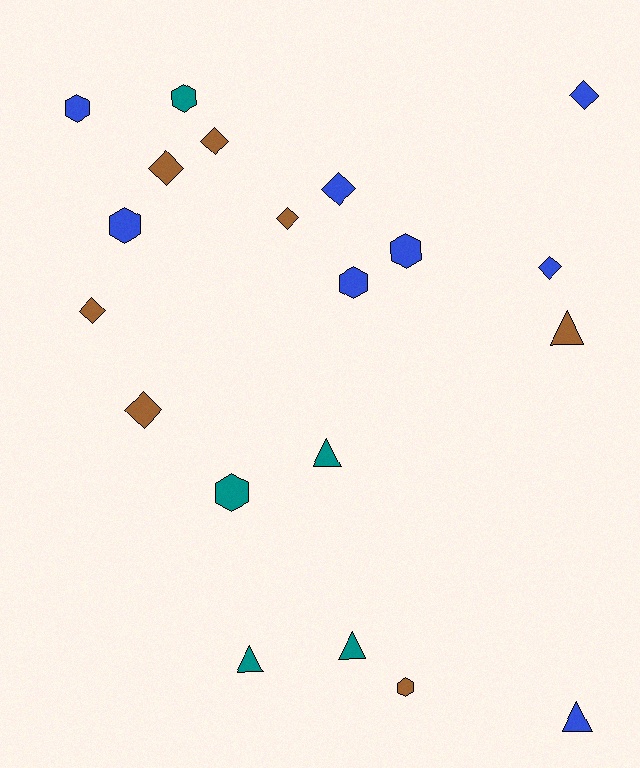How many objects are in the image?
There are 20 objects.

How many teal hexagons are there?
There are 2 teal hexagons.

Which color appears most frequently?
Blue, with 8 objects.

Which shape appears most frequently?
Diamond, with 8 objects.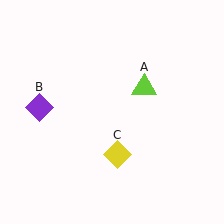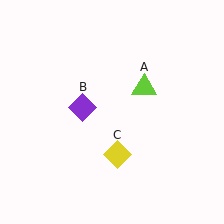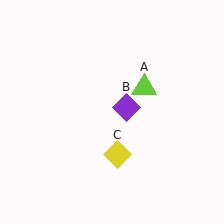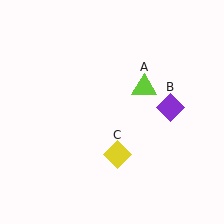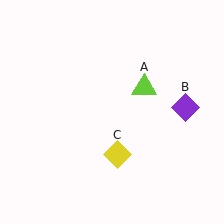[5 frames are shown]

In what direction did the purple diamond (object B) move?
The purple diamond (object B) moved right.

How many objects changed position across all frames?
1 object changed position: purple diamond (object B).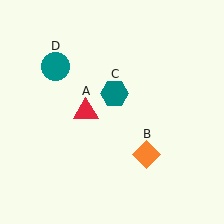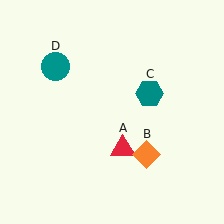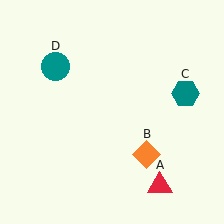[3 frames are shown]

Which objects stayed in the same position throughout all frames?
Orange diamond (object B) and teal circle (object D) remained stationary.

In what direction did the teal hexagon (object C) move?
The teal hexagon (object C) moved right.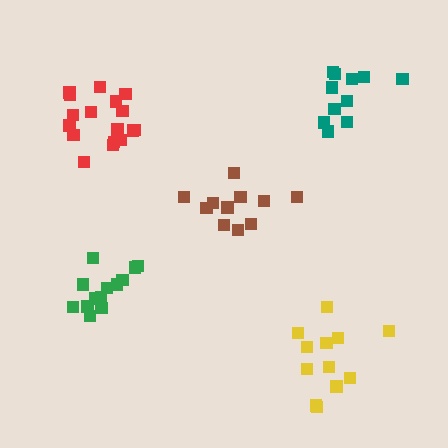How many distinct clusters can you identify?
There are 5 distinct clusters.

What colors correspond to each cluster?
The clusters are colored: red, brown, green, teal, yellow.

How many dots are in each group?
Group 1: 17 dots, Group 2: 11 dots, Group 3: 13 dots, Group 4: 11 dots, Group 5: 12 dots (64 total).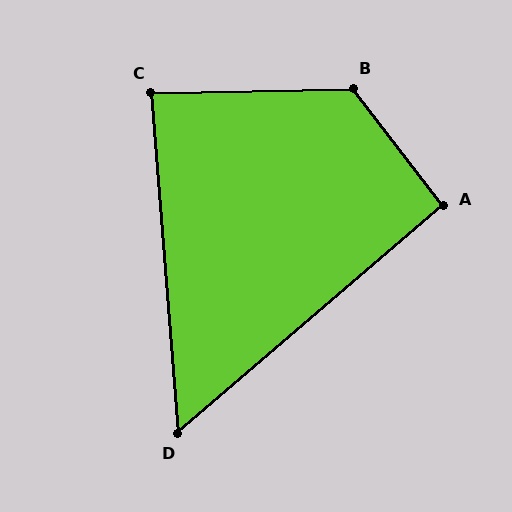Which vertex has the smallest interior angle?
D, at approximately 54 degrees.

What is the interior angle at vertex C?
Approximately 87 degrees (approximately right).